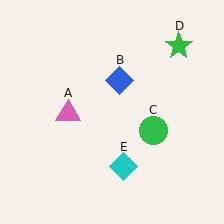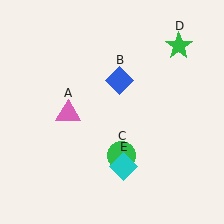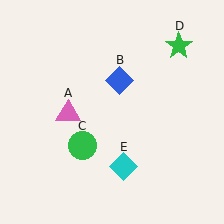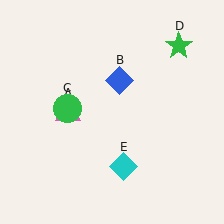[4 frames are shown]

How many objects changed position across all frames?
1 object changed position: green circle (object C).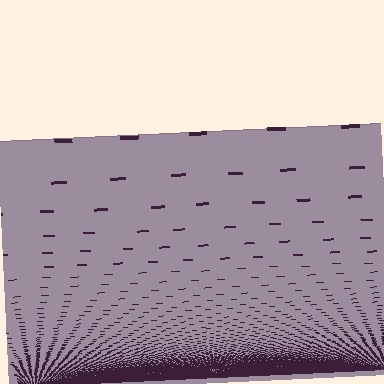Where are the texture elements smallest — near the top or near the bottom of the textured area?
Near the bottom.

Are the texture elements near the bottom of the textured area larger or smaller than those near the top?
Smaller. The gradient is inverted — elements near the bottom are smaller and denser.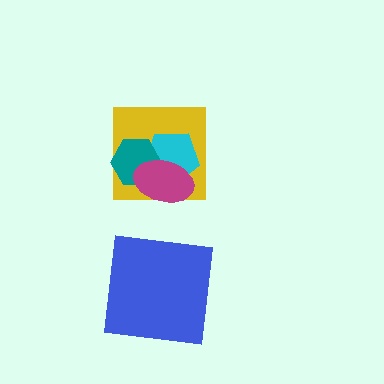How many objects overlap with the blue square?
0 objects overlap with the blue square.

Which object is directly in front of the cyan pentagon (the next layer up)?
The teal hexagon is directly in front of the cyan pentagon.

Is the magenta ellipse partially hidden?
No, no other shape covers it.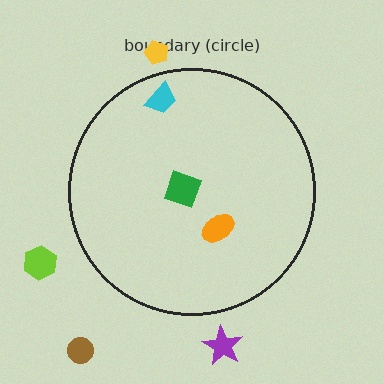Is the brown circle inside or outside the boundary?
Outside.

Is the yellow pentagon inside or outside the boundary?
Outside.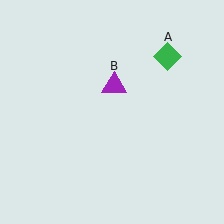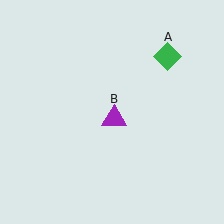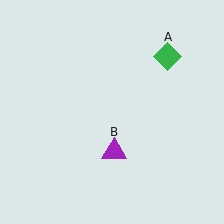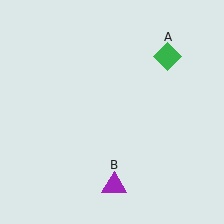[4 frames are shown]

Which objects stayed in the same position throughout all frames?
Green diamond (object A) remained stationary.